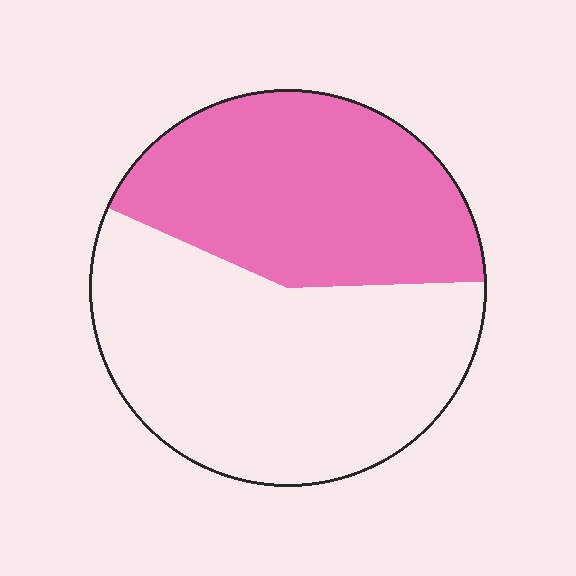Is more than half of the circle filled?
No.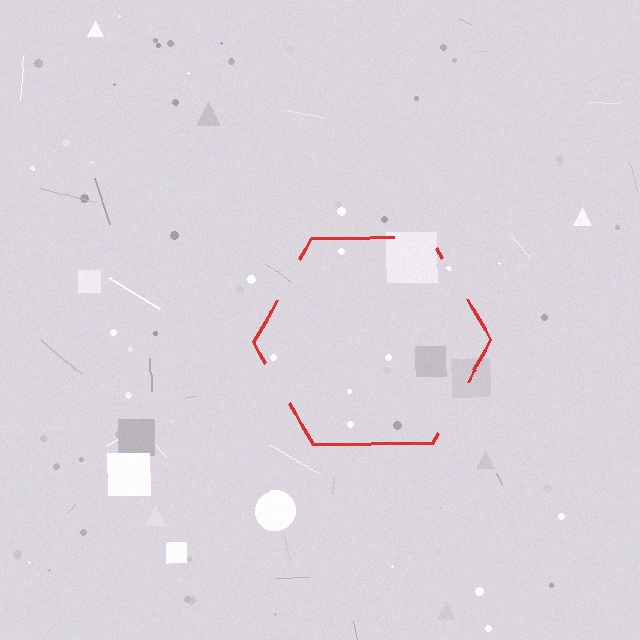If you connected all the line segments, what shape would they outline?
They would outline a hexagon.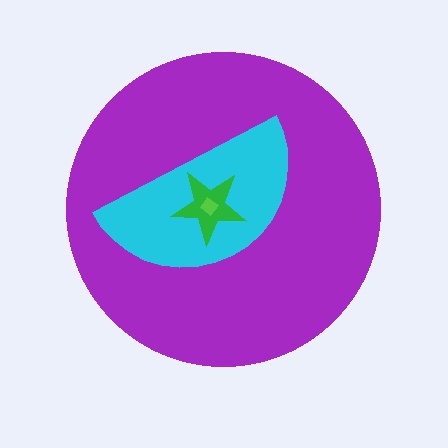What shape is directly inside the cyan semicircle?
The green star.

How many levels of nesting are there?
4.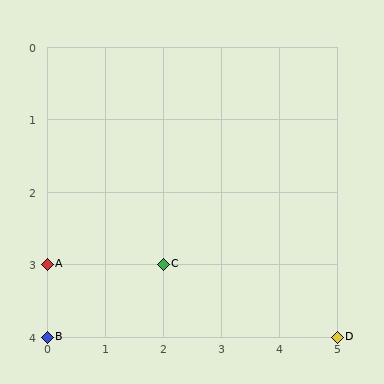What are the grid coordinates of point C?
Point C is at grid coordinates (2, 3).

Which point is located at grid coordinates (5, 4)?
Point D is at (5, 4).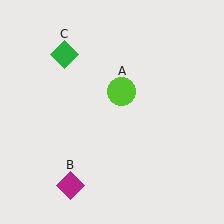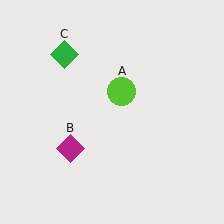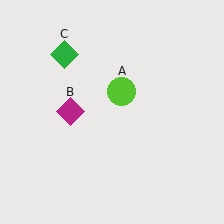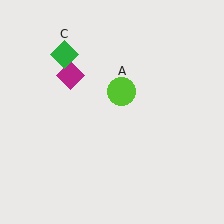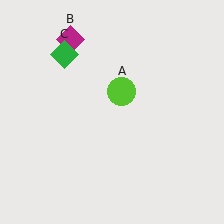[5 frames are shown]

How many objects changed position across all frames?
1 object changed position: magenta diamond (object B).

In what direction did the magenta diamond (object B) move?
The magenta diamond (object B) moved up.